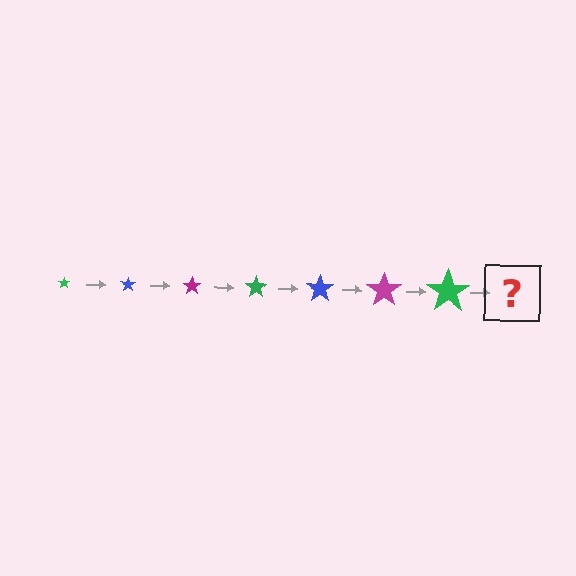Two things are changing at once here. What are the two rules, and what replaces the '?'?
The two rules are that the star grows larger each step and the color cycles through green, blue, and magenta. The '?' should be a blue star, larger than the previous one.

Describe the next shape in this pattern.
It should be a blue star, larger than the previous one.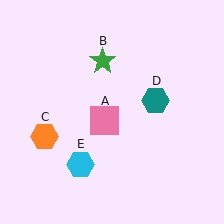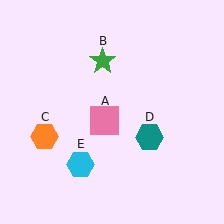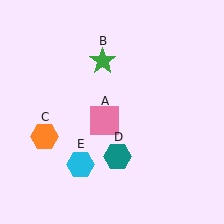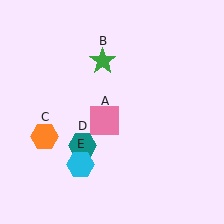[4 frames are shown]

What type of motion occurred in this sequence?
The teal hexagon (object D) rotated clockwise around the center of the scene.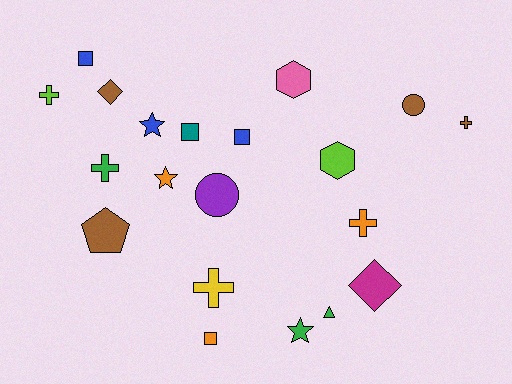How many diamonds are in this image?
There are 2 diamonds.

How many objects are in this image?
There are 20 objects.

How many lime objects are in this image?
There are 2 lime objects.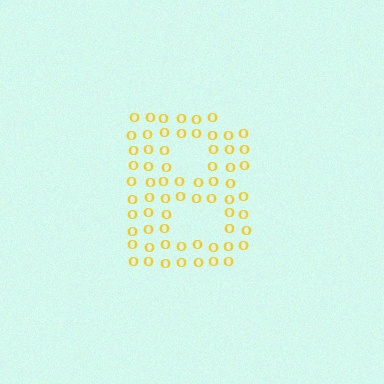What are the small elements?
The small elements are letter O's.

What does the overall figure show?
The overall figure shows the letter B.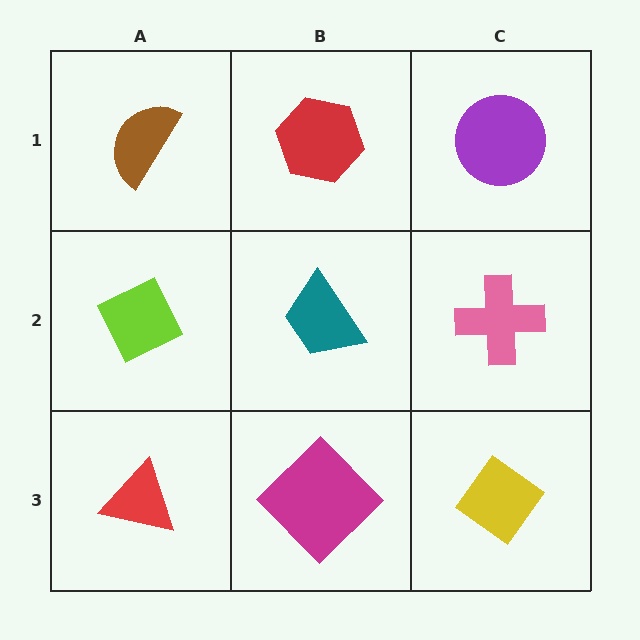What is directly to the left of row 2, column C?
A teal trapezoid.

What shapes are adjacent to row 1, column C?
A pink cross (row 2, column C), a red hexagon (row 1, column B).